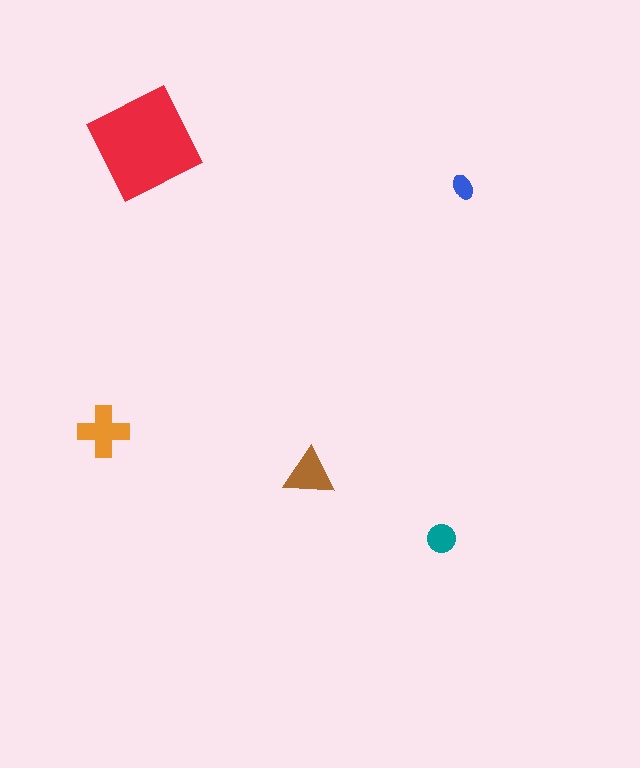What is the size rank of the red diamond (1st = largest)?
1st.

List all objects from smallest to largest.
The blue ellipse, the teal circle, the brown triangle, the orange cross, the red diamond.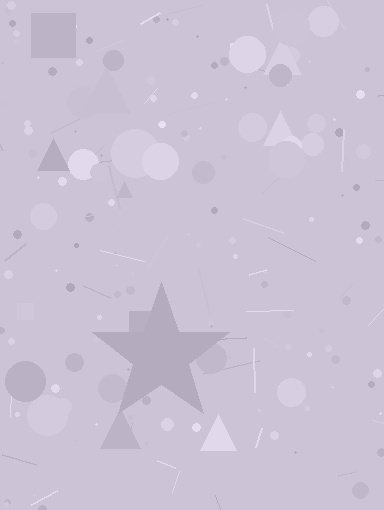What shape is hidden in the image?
A star is hidden in the image.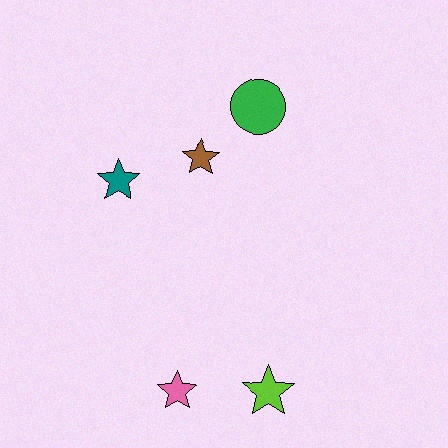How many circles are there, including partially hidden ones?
There is 1 circle.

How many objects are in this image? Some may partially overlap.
There are 5 objects.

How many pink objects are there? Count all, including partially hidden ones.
There is 1 pink object.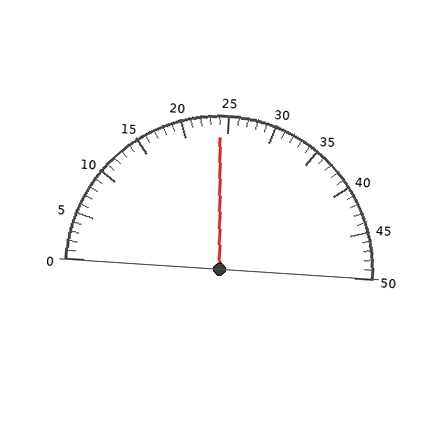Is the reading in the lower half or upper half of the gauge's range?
The reading is in the lower half of the range (0 to 50).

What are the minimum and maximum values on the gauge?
The gauge ranges from 0 to 50.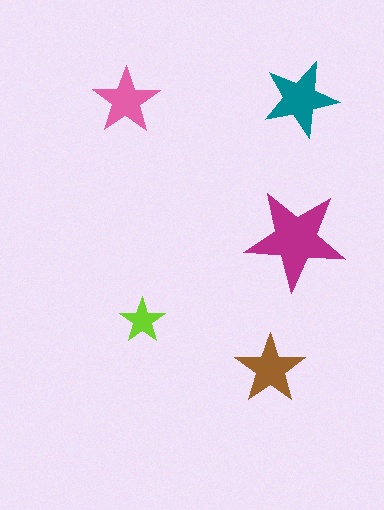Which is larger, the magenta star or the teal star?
The magenta one.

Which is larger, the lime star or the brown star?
The brown one.